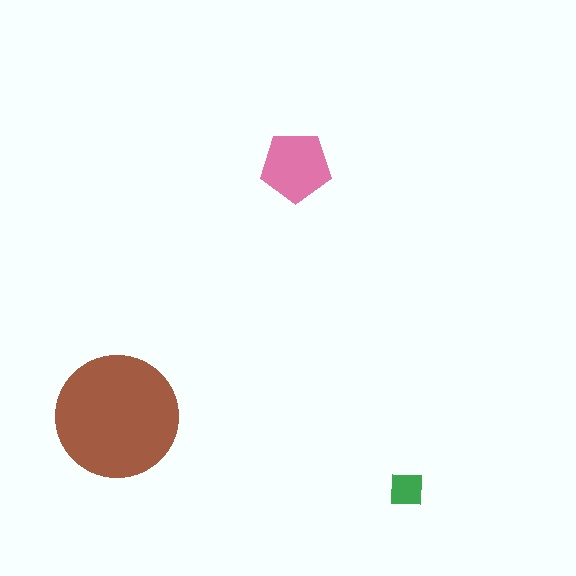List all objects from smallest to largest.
The green square, the pink pentagon, the brown circle.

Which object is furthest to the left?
The brown circle is leftmost.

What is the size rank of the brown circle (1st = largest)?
1st.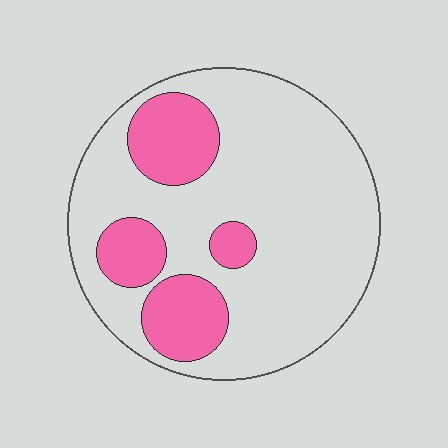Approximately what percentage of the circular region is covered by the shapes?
Approximately 25%.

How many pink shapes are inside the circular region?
4.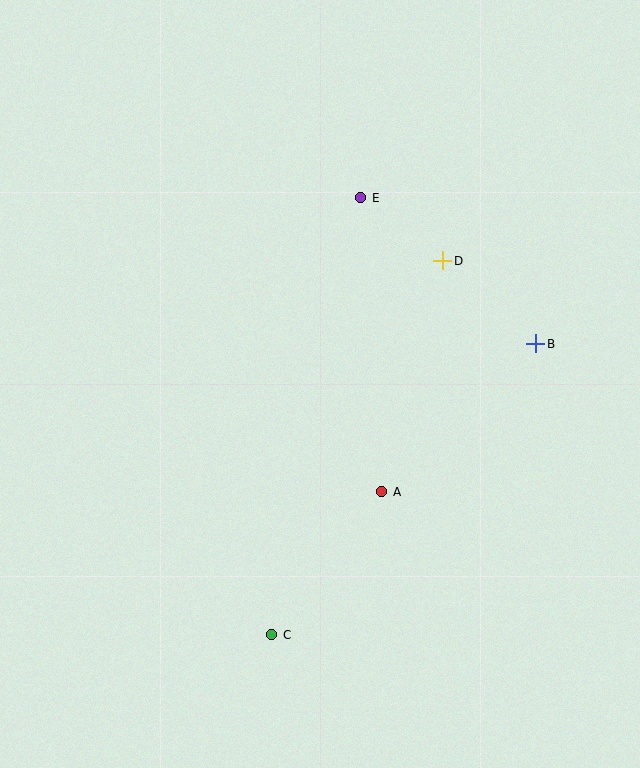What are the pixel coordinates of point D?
Point D is at (443, 261).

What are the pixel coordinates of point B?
Point B is at (536, 344).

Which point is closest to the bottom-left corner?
Point C is closest to the bottom-left corner.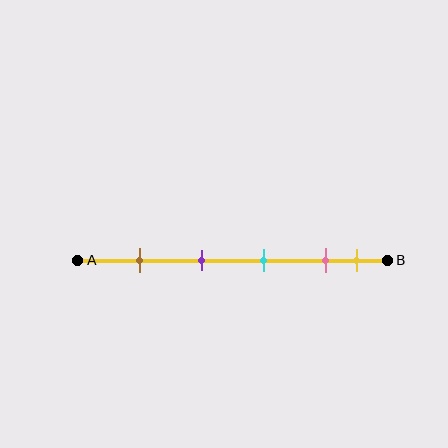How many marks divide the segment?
There are 5 marks dividing the segment.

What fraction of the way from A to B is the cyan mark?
The cyan mark is approximately 60% (0.6) of the way from A to B.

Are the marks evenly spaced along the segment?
No, the marks are not evenly spaced.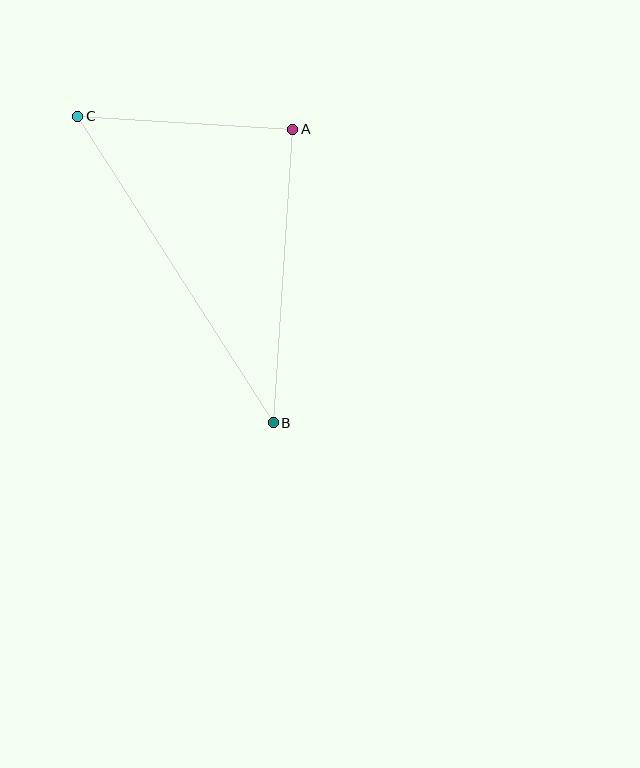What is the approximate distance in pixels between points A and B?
The distance between A and B is approximately 294 pixels.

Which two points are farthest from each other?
Points B and C are farthest from each other.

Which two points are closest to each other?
Points A and C are closest to each other.